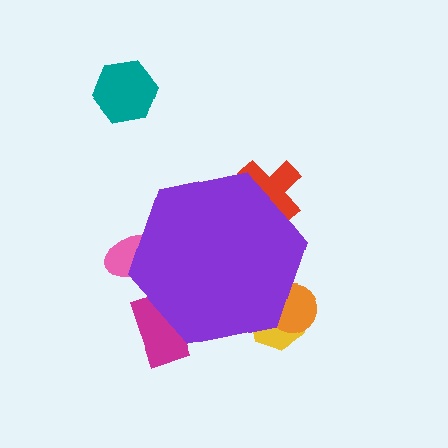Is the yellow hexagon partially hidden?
Yes, the yellow hexagon is partially hidden behind the purple hexagon.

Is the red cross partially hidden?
Yes, the red cross is partially hidden behind the purple hexagon.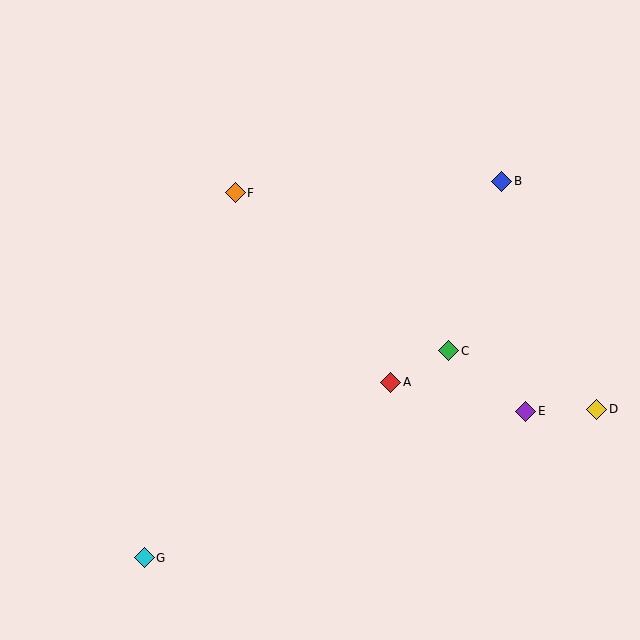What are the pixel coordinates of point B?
Point B is at (502, 181).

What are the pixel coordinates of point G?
Point G is at (144, 558).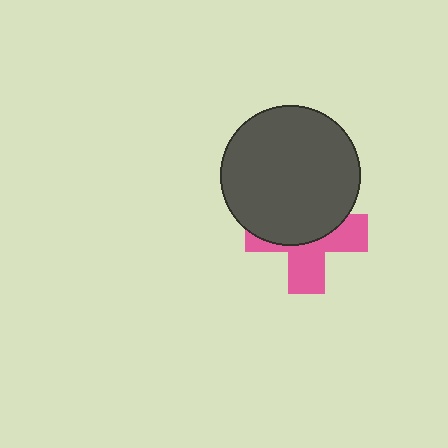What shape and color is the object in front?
The object in front is a dark gray circle.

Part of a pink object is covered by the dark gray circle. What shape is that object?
It is a cross.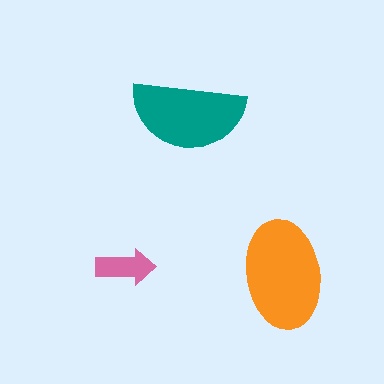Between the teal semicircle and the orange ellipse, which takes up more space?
The orange ellipse.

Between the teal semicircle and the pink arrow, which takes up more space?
The teal semicircle.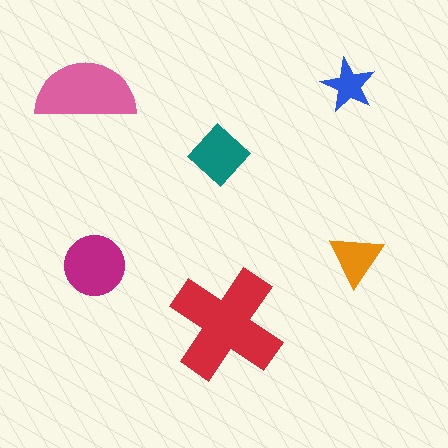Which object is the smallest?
The blue star.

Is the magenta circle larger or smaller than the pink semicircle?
Smaller.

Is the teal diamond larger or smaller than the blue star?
Larger.